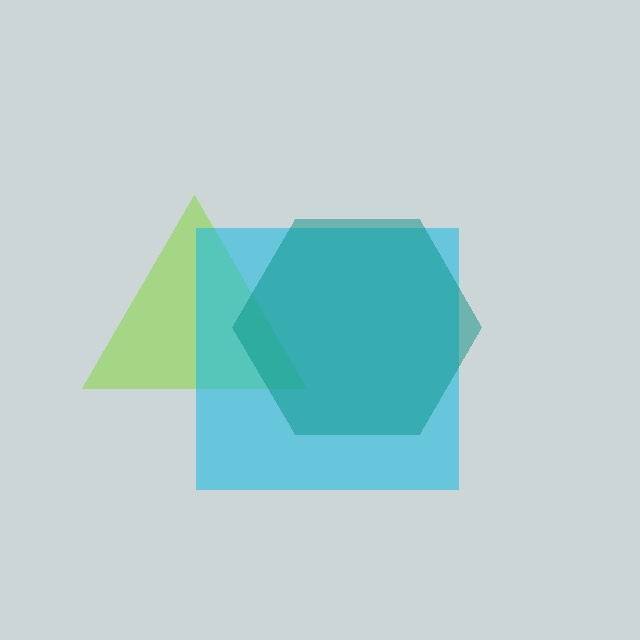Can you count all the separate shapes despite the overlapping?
Yes, there are 3 separate shapes.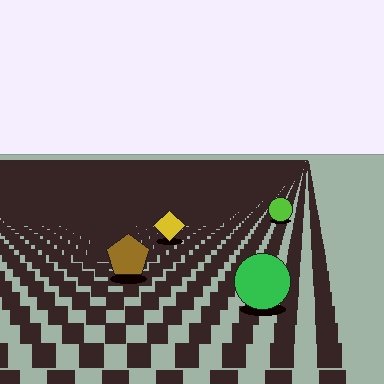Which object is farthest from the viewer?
The lime circle is farthest from the viewer. It appears smaller and the ground texture around it is denser.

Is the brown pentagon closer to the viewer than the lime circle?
Yes. The brown pentagon is closer — you can tell from the texture gradient: the ground texture is coarser near it.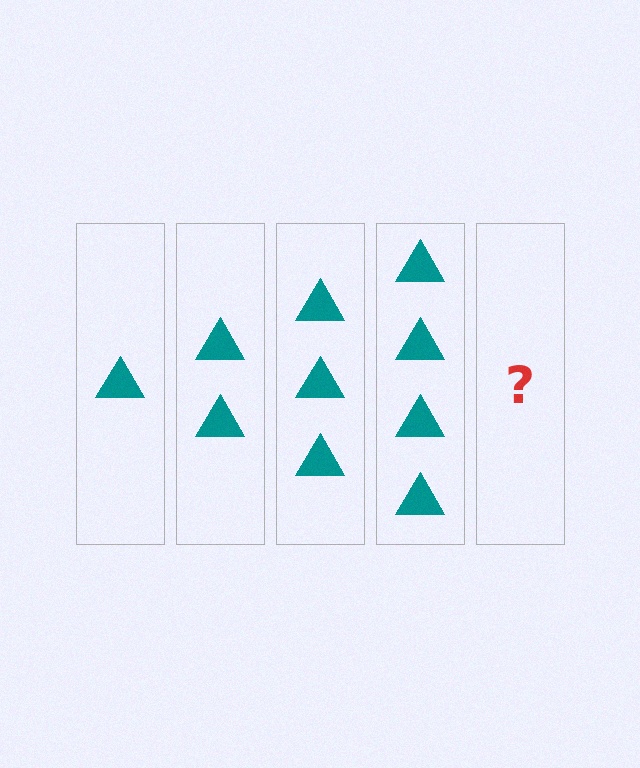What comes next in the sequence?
The next element should be 5 triangles.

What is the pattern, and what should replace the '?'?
The pattern is that each step adds one more triangle. The '?' should be 5 triangles.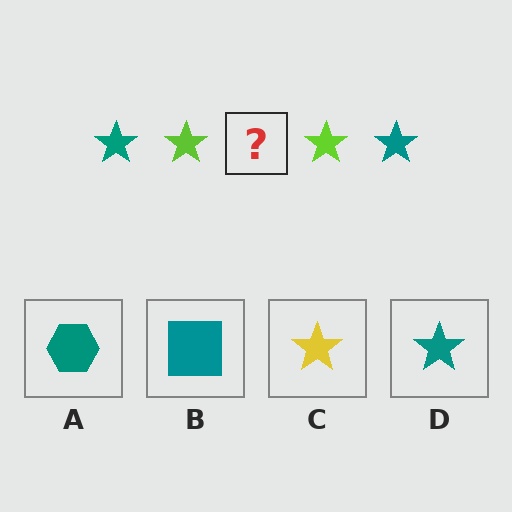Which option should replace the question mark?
Option D.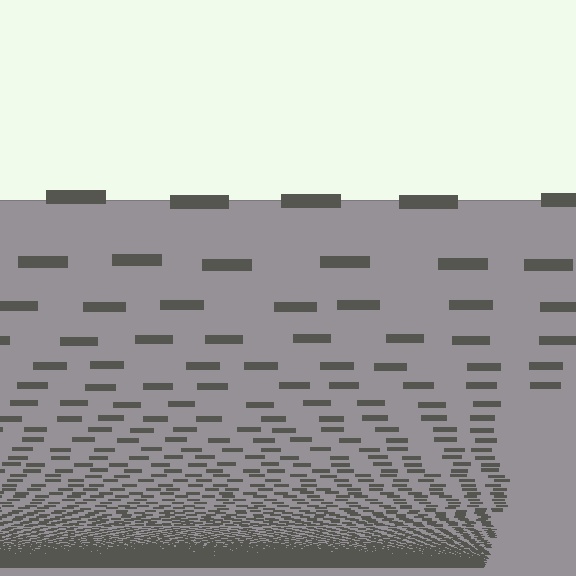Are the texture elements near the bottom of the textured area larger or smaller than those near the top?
Smaller. The gradient is inverted — elements near the bottom are smaller and denser.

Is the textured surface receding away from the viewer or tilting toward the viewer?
The surface appears to tilt toward the viewer. Texture elements get larger and sparser toward the top.